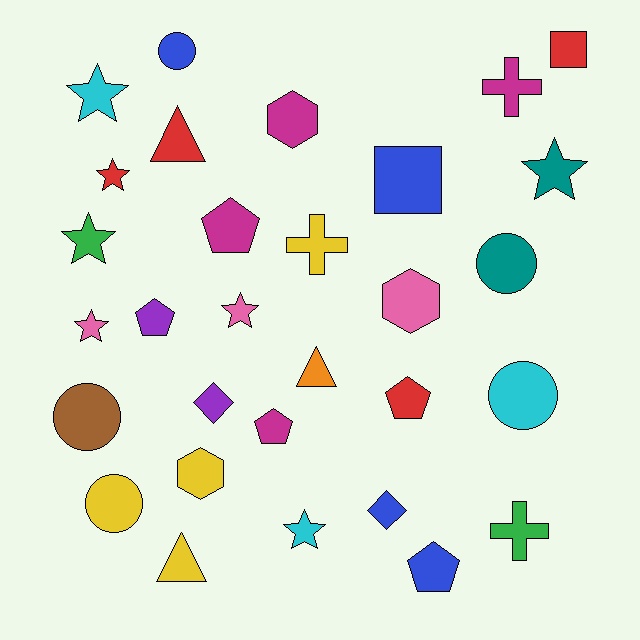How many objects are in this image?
There are 30 objects.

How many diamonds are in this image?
There are 2 diamonds.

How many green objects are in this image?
There are 2 green objects.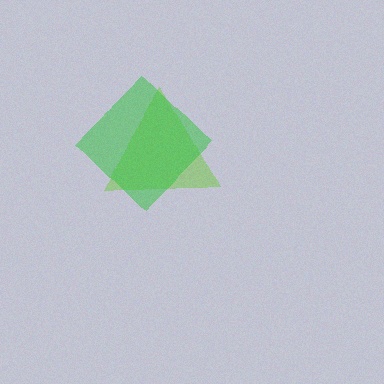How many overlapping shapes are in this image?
There are 2 overlapping shapes in the image.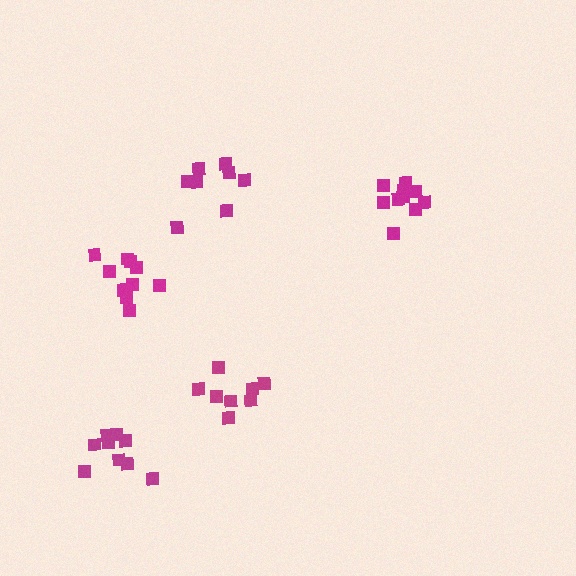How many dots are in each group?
Group 1: 9 dots, Group 2: 10 dots, Group 3: 8 dots, Group 4: 8 dots, Group 5: 10 dots (45 total).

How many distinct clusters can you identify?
There are 5 distinct clusters.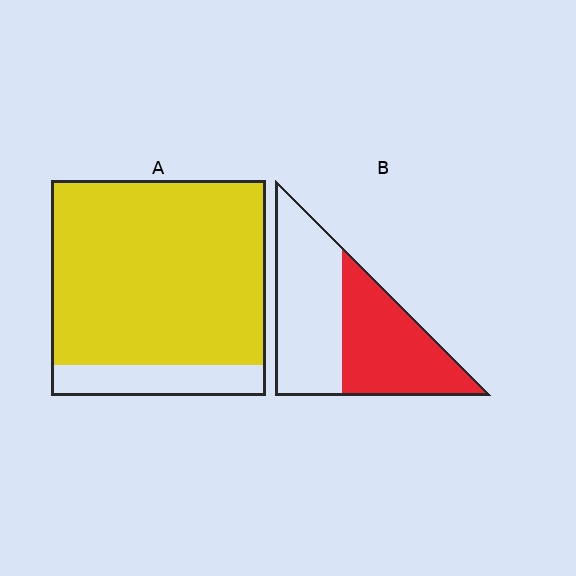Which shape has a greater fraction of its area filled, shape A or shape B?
Shape A.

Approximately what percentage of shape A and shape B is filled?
A is approximately 85% and B is approximately 50%.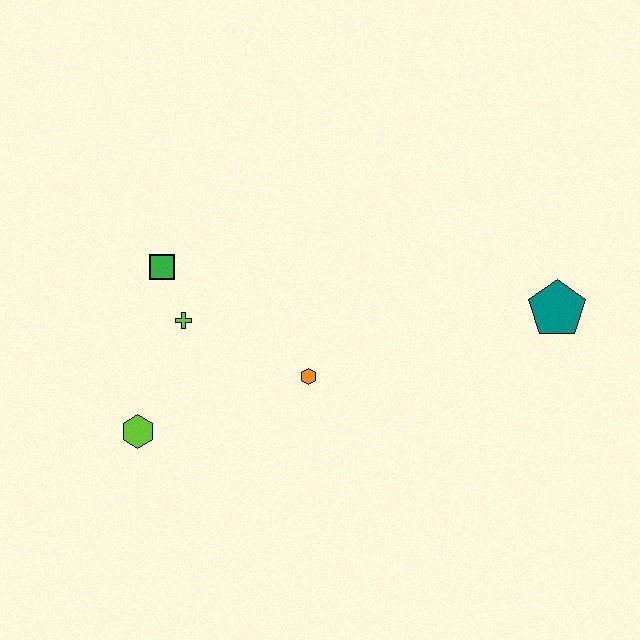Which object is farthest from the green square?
The teal pentagon is farthest from the green square.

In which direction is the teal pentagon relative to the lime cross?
The teal pentagon is to the right of the lime cross.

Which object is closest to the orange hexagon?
The lime cross is closest to the orange hexagon.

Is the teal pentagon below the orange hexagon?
No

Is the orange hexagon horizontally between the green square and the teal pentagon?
Yes